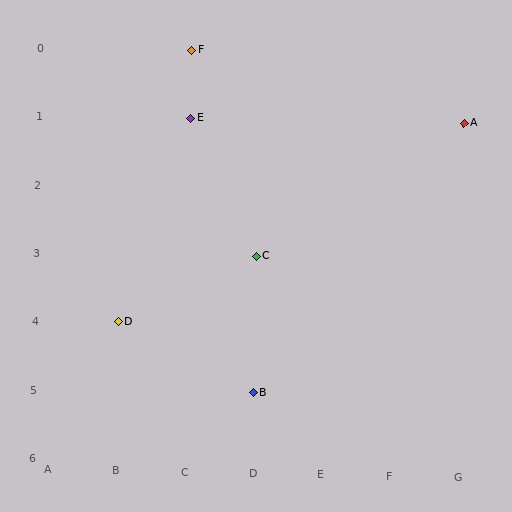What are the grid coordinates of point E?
Point E is at grid coordinates (C, 1).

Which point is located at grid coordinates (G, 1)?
Point A is at (G, 1).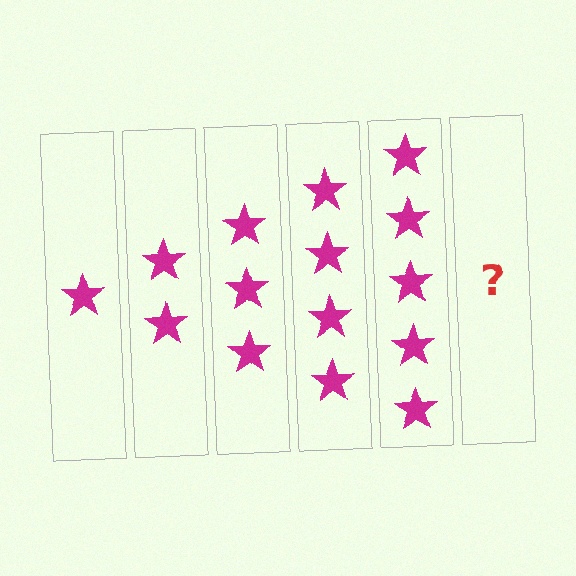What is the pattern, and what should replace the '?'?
The pattern is that each step adds one more star. The '?' should be 6 stars.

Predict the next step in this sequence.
The next step is 6 stars.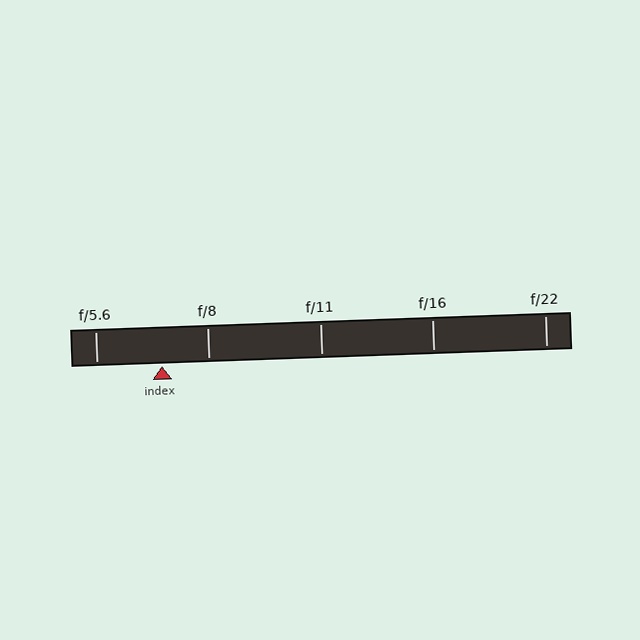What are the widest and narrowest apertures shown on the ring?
The widest aperture shown is f/5.6 and the narrowest is f/22.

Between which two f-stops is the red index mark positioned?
The index mark is between f/5.6 and f/8.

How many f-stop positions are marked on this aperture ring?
There are 5 f-stop positions marked.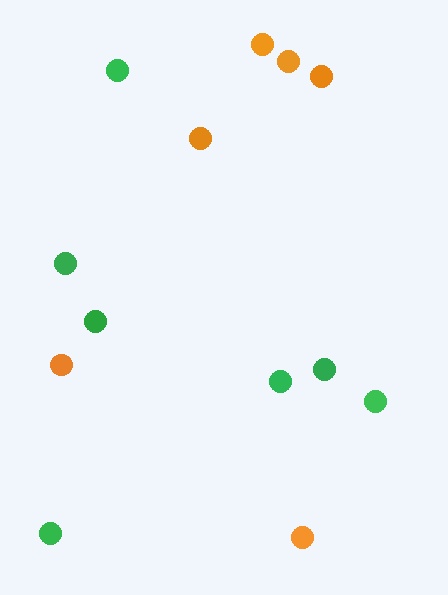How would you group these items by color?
There are 2 groups: one group of green circles (7) and one group of orange circles (6).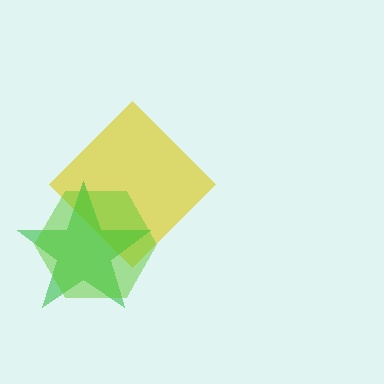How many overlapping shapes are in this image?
There are 3 overlapping shapes in the image.